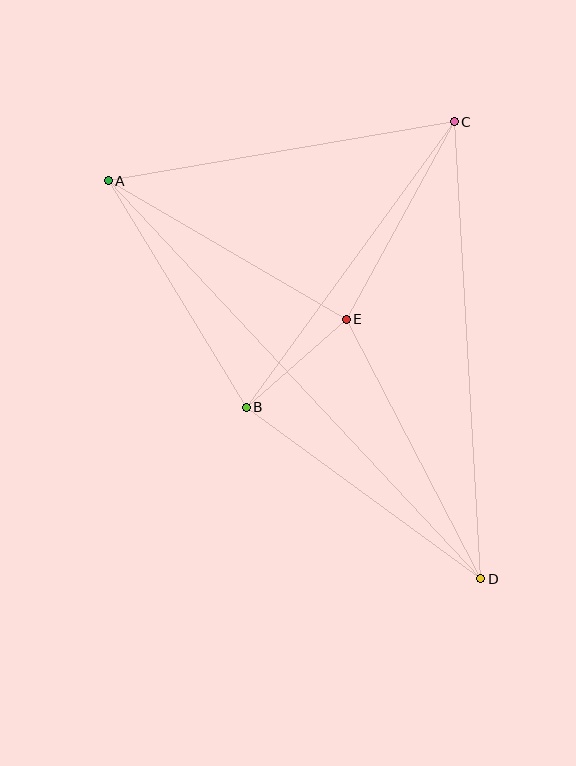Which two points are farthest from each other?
Points A and D are farthest from each other.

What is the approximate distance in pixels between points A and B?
The distance between A and B is approximately 265 pixels.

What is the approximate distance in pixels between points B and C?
The distance between B and C is approximately 353 pixels.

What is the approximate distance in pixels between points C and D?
The distance between C and D is approximately 458 pixels.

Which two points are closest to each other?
Points B and E are closest to each other.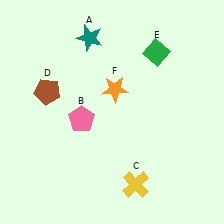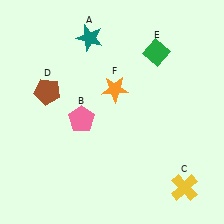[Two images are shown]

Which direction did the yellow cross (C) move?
The yellow cross (C) moved right.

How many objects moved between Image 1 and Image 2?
1 object moved between the two images.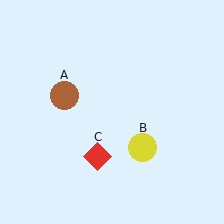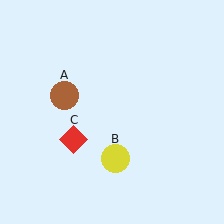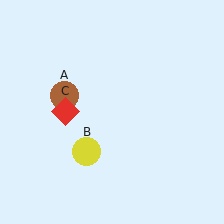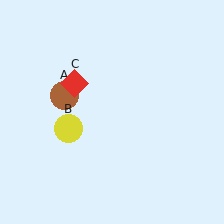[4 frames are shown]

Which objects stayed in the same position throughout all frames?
Brown circle (object A) remained stationary.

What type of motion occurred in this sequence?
The yellow circle (object B), red diamond (object C) rotated clockwise around the center of the scene.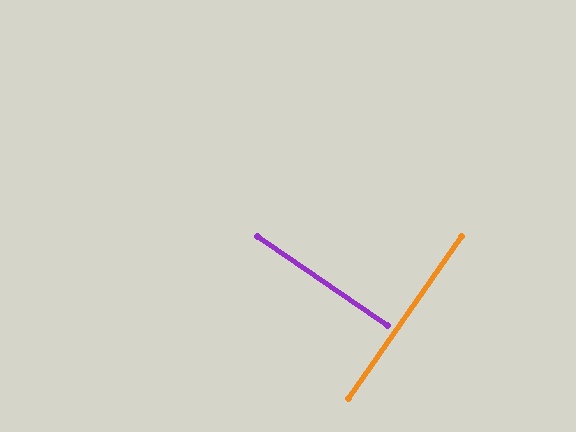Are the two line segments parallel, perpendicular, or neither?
Perpendicular — they meet at approximately 90°.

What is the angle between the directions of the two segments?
Approximately 90 degrees.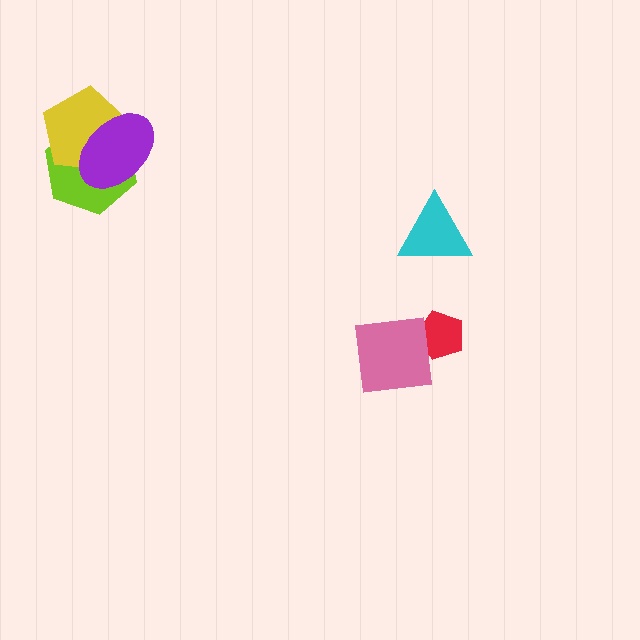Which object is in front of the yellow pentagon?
The purple ellipse is in front of the yellow pentagon.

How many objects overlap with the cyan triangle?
0 objects overlap with the cyan triangle.